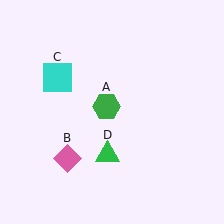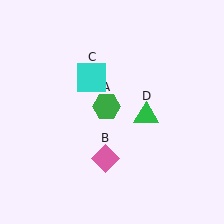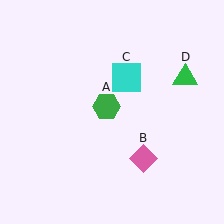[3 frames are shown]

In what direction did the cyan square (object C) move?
The cyan square (object C) moved right.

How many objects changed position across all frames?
3 objects changed position: pink diamond (object B), cyan square (object C), green triangle (object D).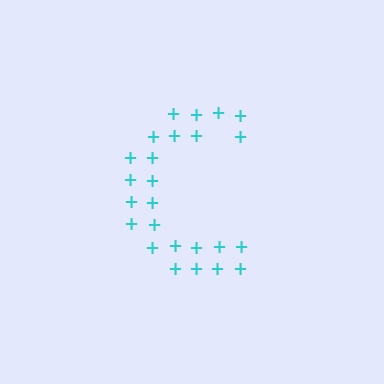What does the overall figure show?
The overall figure shows the letter C.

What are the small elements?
The small elements are plus signs.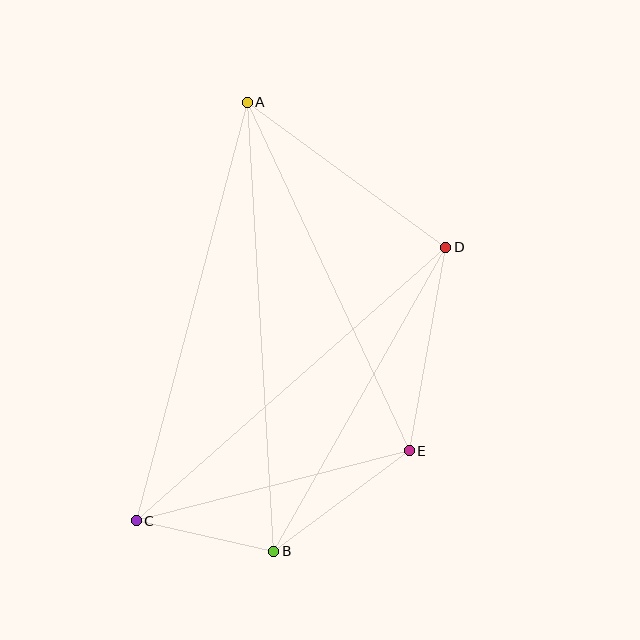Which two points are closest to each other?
Points B and C are closest to each other.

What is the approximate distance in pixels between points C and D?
The distance between C and D is approximately 413 pixels.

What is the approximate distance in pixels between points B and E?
The distance between B and E is approximately 169 pixels.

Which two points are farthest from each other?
Points A and B are farthest from each other.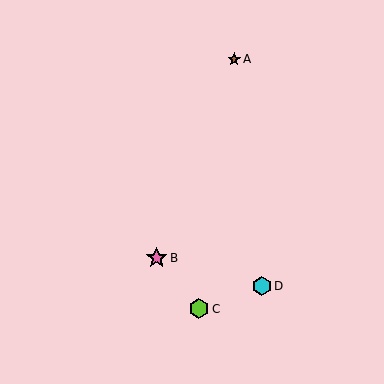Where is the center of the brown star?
The center of the brown star is at (234, 59).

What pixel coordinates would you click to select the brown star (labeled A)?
Click at (234, 59) to select the brown star A.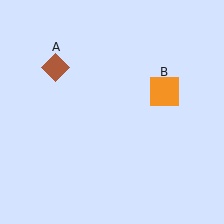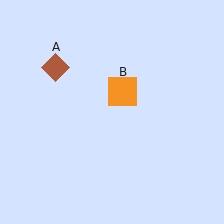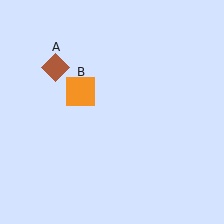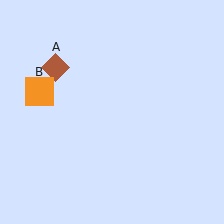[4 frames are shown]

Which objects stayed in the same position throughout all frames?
Brown diamond (object A) remained stationary.